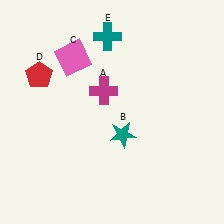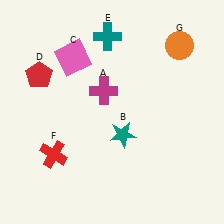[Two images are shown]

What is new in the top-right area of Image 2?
An orange circle (G) was added in the top-right area of Image 2.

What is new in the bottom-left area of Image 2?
A red cross (F) was added in the bottom-left area of Image 2.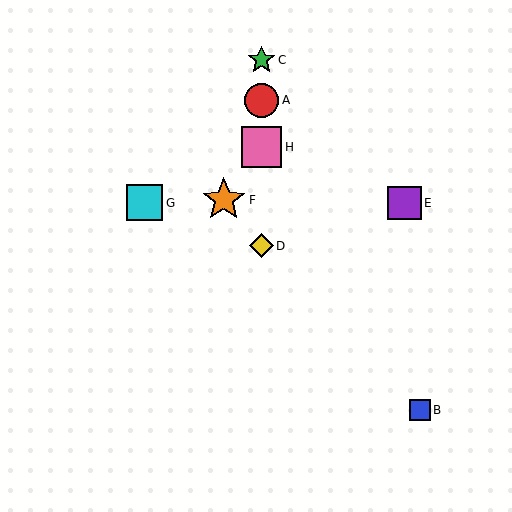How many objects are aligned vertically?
4 objects (A, C, D, H) are aligned vertically.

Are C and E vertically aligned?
No, C is at x≈261 and E is at x≈404.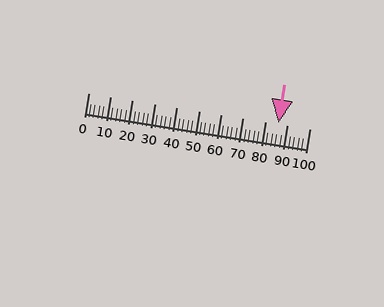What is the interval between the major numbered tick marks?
The major tick marks are spaced 10 units apart.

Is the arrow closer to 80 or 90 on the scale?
The arrow is closer to 90.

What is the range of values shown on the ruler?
The ruler shows values from 0 to 100.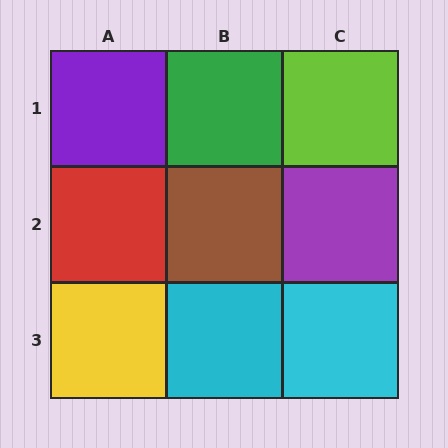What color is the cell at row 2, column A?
Red.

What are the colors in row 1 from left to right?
Purple, green, lime.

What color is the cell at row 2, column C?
Purple.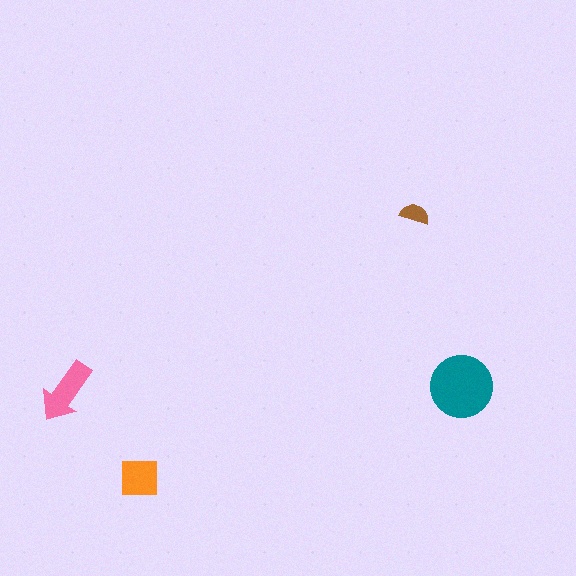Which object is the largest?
The teal circle.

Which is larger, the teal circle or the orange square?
The teal circle.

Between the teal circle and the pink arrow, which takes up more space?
The teal circle.